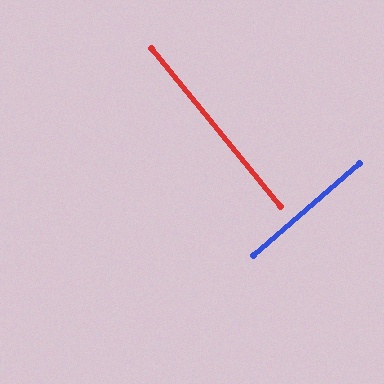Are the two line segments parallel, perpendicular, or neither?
Perpendicular — they meet at approximately 88°.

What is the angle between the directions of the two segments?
Approximately 88 degrees.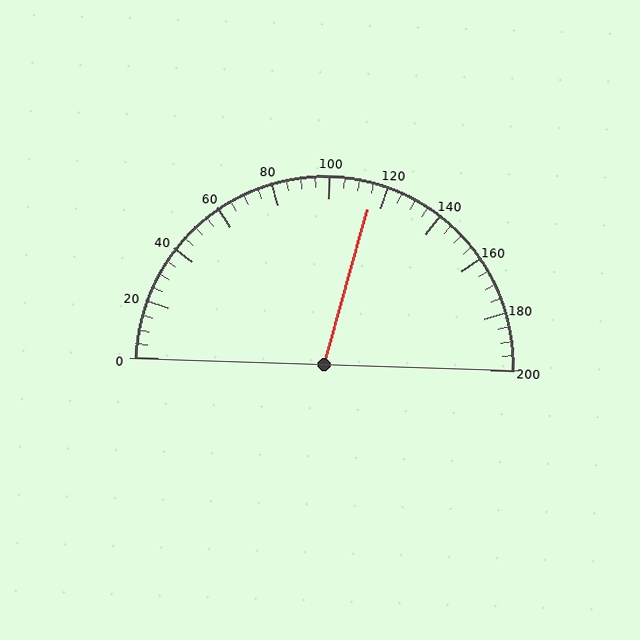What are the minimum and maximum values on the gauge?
The gauge ranges from 0 to 200.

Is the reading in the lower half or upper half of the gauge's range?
The reading is in the upper half of the range (0 to 200).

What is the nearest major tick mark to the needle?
The nearest major tick mark is 120.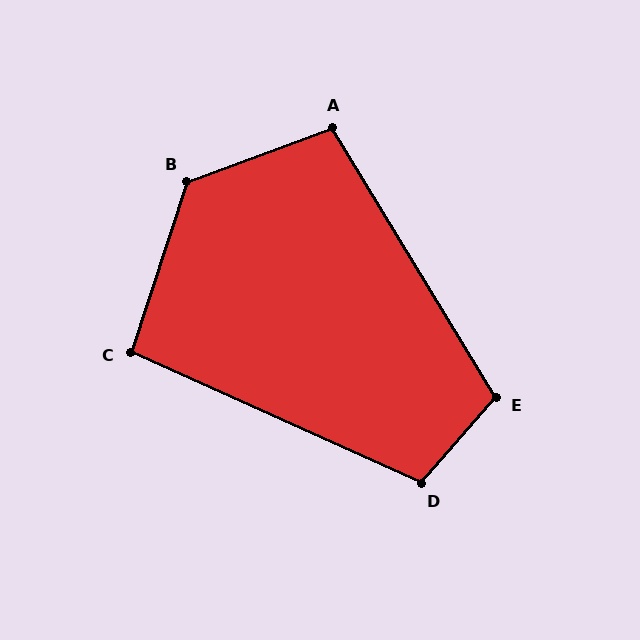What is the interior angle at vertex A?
Approximately 101 degrees (obtuse).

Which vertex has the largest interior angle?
B, at approximately 128 degrees.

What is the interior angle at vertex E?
Approximately 108 degrees (obtuse).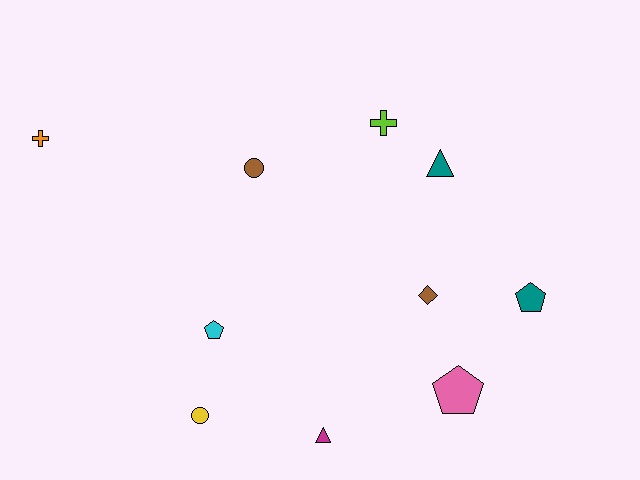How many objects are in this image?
There are 10 objects.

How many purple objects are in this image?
There are no purple objects.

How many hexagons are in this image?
There are no hexagons.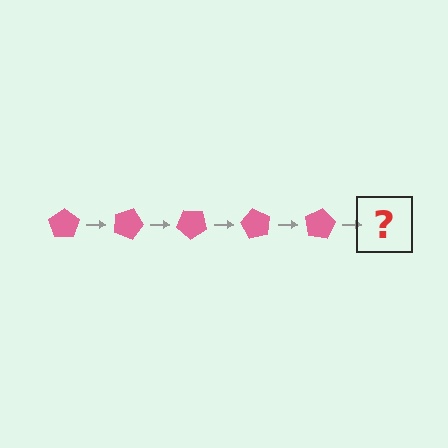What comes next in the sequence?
The next element should be a pink pentagon rotated 100 degrees.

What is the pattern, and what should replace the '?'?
The pattern is that the pentagon rotates 20 degrees each step. The '?' should be a pink pentagon rotated 100 degrees.